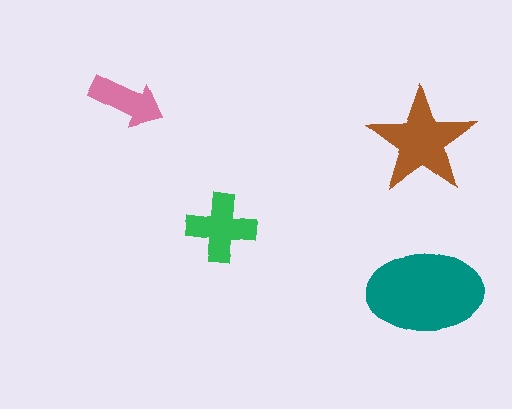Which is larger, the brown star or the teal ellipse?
The teal ellipse.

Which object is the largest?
The teal ellipse.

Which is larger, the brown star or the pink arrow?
The brown star.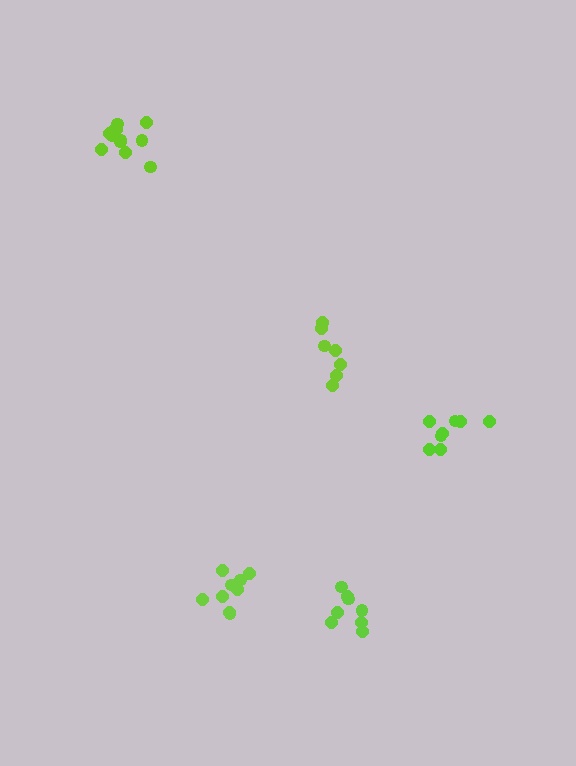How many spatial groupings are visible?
There are 5 spatial groupings.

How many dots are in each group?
Group 1: 12 dots, Group 2: 8 dots, Group 3: 9 dots, Group 4: 8 dots, Group 5: 8 dots (45 total).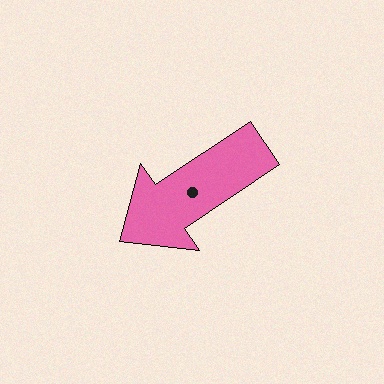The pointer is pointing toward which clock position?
Roughly 8 o'clock.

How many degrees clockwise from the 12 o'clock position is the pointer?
Approximately 236 degrees.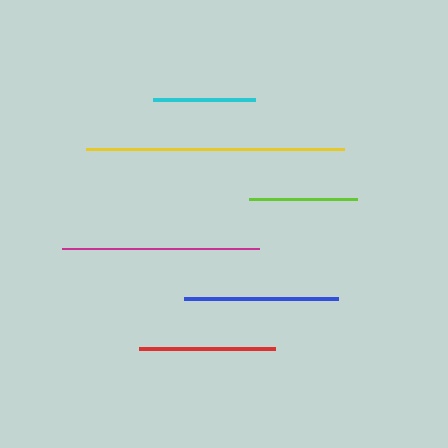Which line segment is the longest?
The yellow line is the longest at approximately 259 pixels.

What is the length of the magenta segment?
The magenta segment is approximately 197 pixels long.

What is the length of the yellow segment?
The yellow segment is approximately 259 pixels long.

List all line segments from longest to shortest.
From longest to shortest: yellow, magenta, blue, red, lime, cyan.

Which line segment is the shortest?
The cyan line is the shortest at approximately 102 pixels.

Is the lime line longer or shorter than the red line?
The red line is longer than the lime line.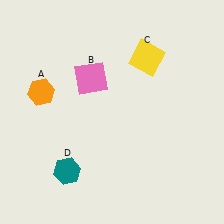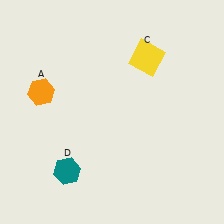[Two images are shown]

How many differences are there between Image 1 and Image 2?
There is 1 difference between the two images.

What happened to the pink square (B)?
The pink square (B) was removed in Image 2. It was in the top-left area of Image 1.